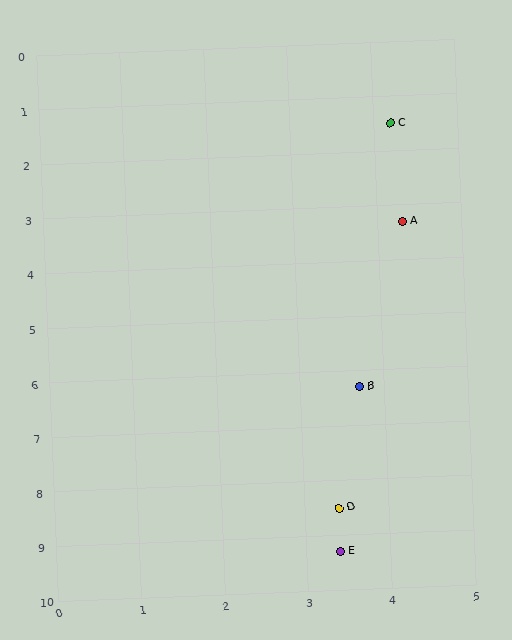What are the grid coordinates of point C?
Point C is at approximately (4.2, 1.5).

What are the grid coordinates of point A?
Point A is at approximately (4.3, 3.3).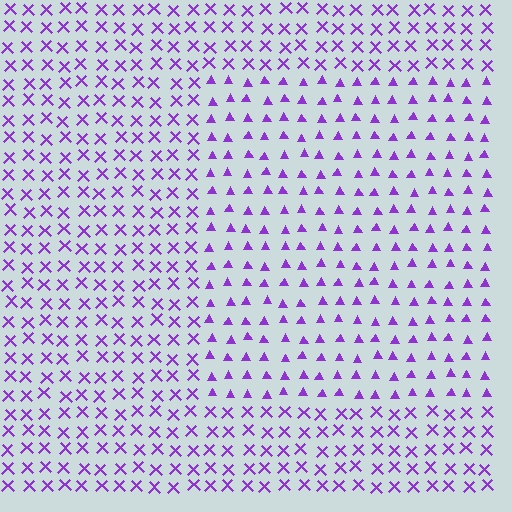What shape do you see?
I see a rectangle.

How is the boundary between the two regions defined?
The boundary is defined by a change in element shape: triangles inside vs. X marks outside. All elements share the same color and spacing.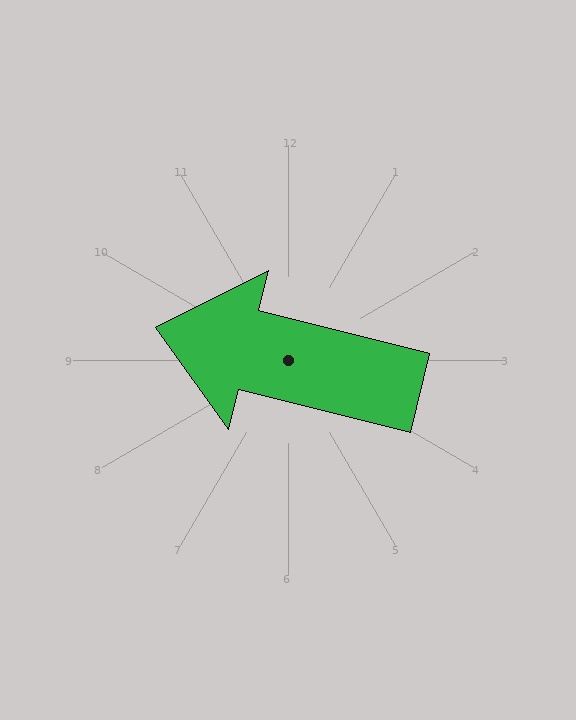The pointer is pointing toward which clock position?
Roughly 9 o'clock.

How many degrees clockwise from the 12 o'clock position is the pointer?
Approximately 284 degrees.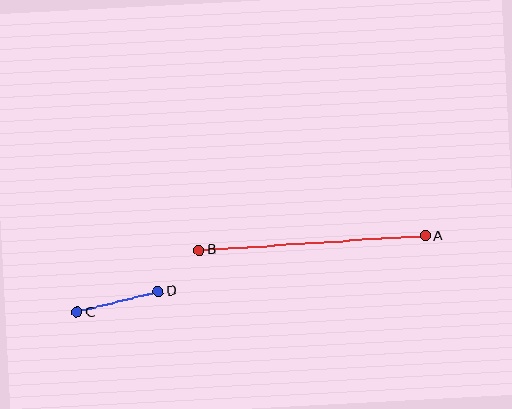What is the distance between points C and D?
The distance is approximately 83 pixels.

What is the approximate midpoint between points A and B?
The midpoint is at approximately (312, 243) pixels.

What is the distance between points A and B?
The distance is approximately 226 pixels.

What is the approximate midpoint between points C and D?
The midpoint is at approximately (118, 302) pixels.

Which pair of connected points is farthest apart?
Points A and B are farthest apart.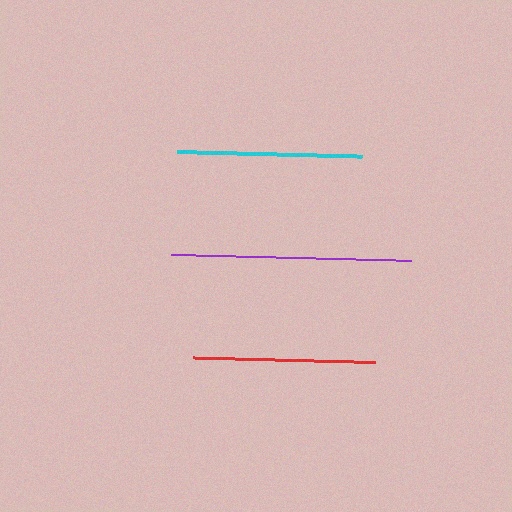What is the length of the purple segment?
The purple segment is approximately 240 pixels long.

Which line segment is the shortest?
The red line is the shortest at approximately 183 pixels.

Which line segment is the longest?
The purple line is the longest at approximately 240 pixels.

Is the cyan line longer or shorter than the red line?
The cyan line is longer than the red line.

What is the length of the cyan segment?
The cyan segment is approximately 185 pixels long.